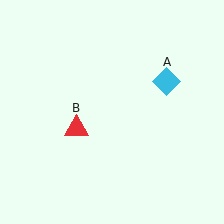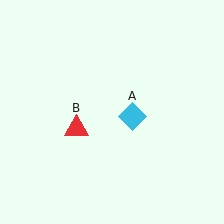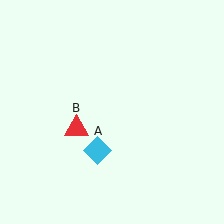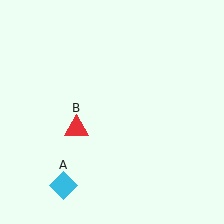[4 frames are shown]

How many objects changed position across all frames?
1 object changed position: cyan diamond (object A).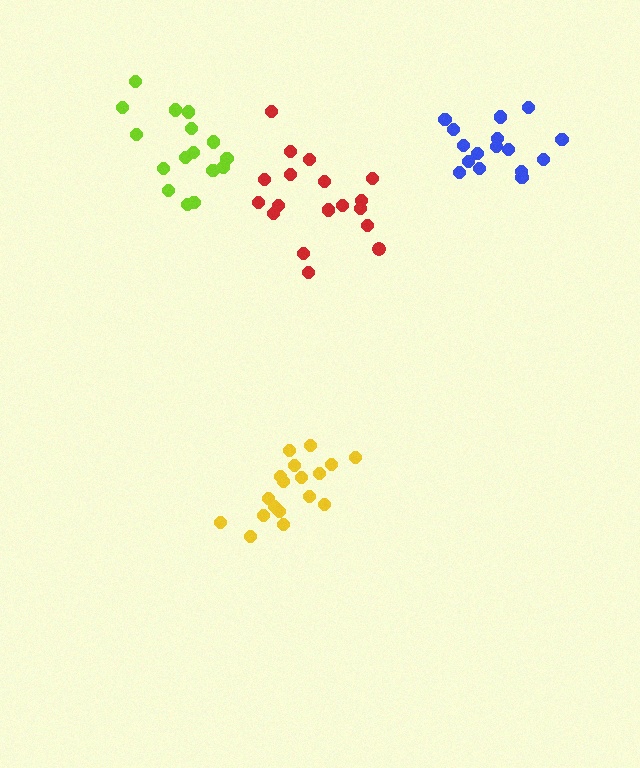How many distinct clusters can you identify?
There are 4 distinct clusters.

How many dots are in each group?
Group 1: 18 dots, Group 2: 16 dots, Group 3: 18 dots, Group 4: 16 dots (68 total).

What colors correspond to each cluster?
The clusters are colored: red, blue, yellow, lime.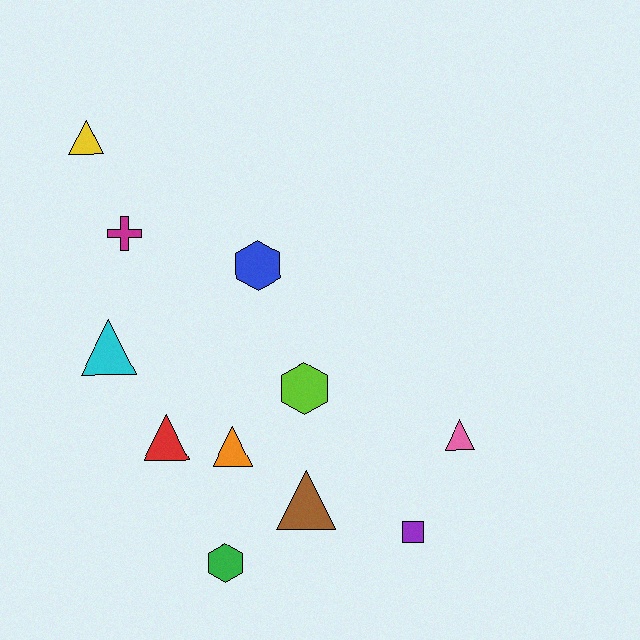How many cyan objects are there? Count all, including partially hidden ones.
There is 1 cyan object.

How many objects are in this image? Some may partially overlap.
There are 11 objects.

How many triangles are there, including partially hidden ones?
There are 6 triangles.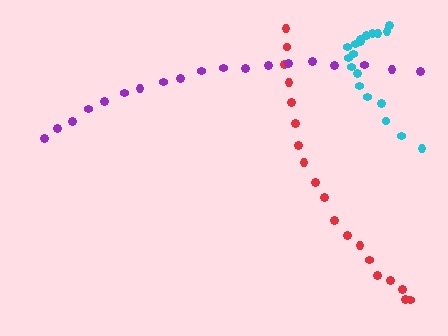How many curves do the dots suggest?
There are 3 distinct paths.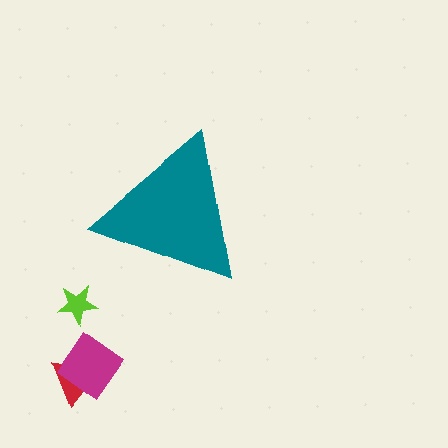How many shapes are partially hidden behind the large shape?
0 shapes are partially hidden.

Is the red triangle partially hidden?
No, the red triangle is fully visible.